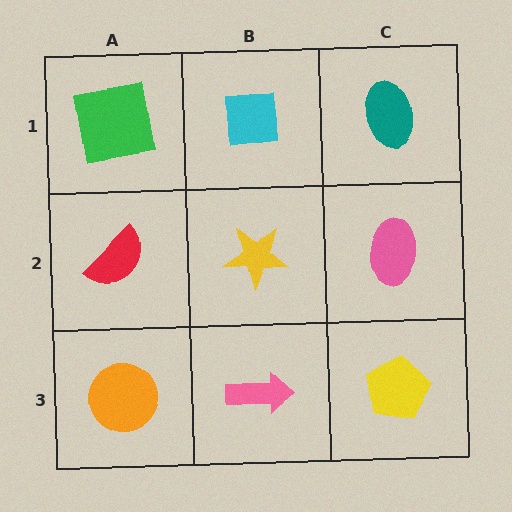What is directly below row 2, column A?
An orange circle.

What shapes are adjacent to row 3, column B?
A yellow star (row 2, column B), an orange circle (row 3, column A), a yellow pentagon (row 3, column C).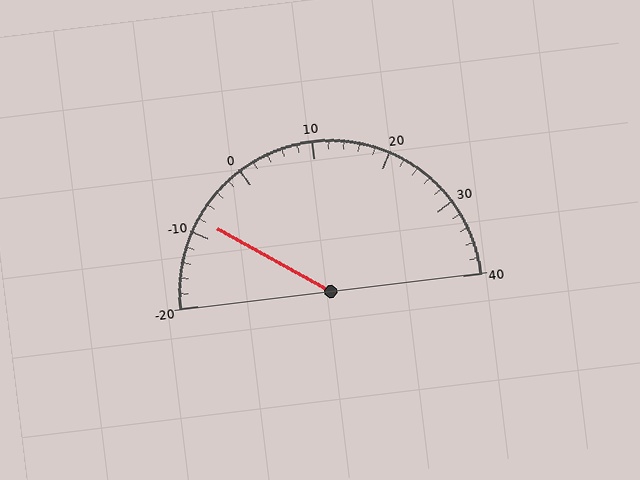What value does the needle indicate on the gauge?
The needle indicates approximately -8.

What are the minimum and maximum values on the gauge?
The gauge ranges from -20 to 40.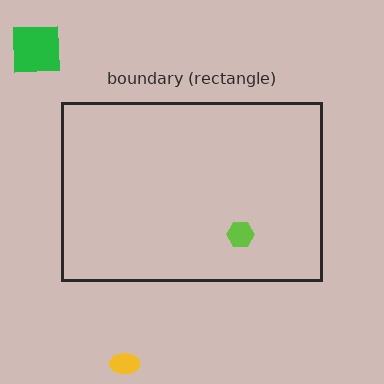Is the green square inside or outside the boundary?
Outside.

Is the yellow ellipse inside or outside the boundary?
Outside.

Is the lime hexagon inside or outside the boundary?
Inside.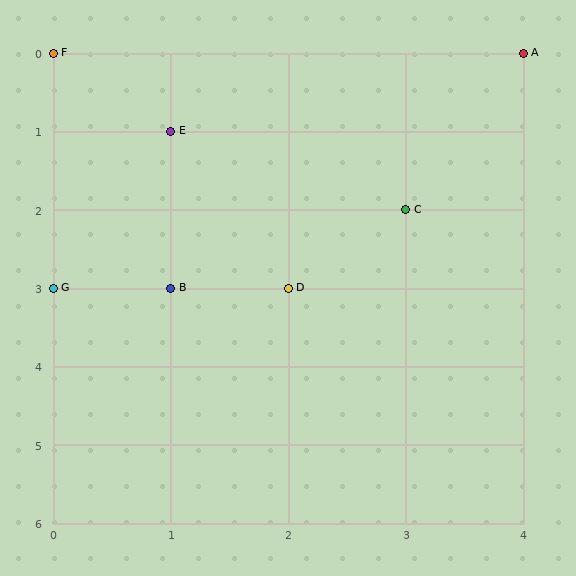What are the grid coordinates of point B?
Point B is at grid coordinates (1, 3).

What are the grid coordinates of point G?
Point G is at grid coordinates (0, 3).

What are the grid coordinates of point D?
Point D is at grid coordinates (2, 3).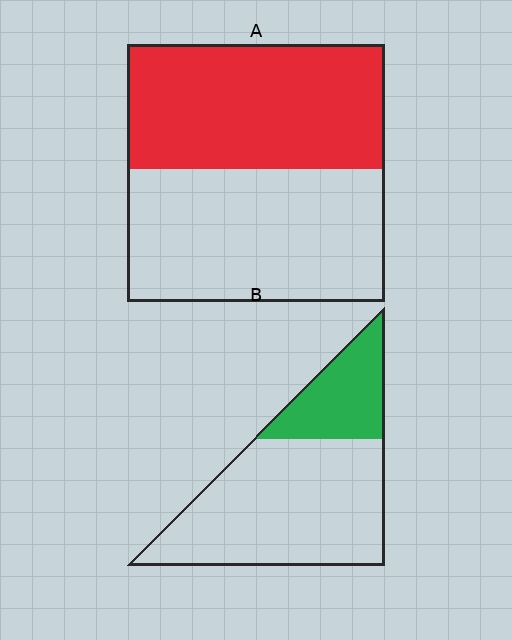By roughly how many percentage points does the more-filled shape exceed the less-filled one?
By roughly 20 percentage points (A over B).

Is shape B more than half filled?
No.